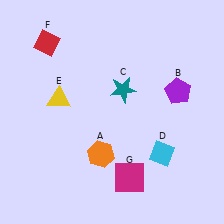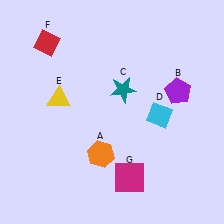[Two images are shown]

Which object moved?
The cyan diamond (D) moved up.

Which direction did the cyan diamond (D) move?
The cyan diamond (D) moved up.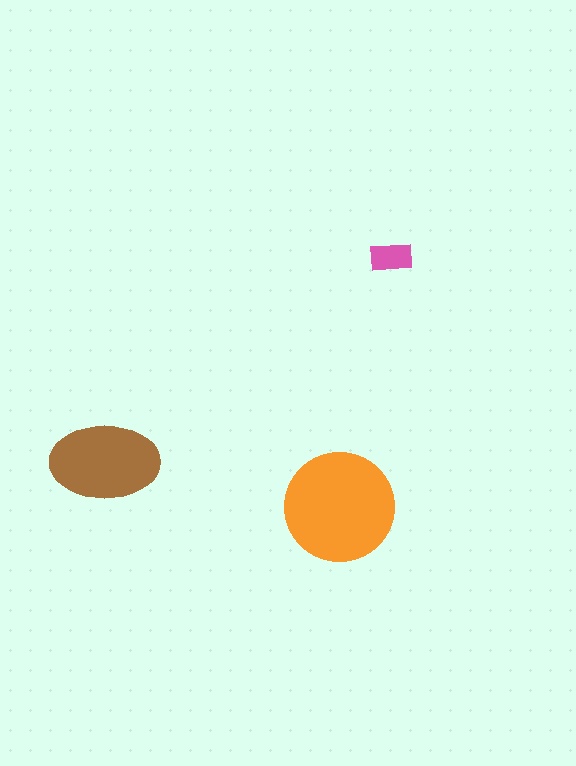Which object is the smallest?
The pink rectangle.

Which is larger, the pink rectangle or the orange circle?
The orange circle.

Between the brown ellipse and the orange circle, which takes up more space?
The orange circle.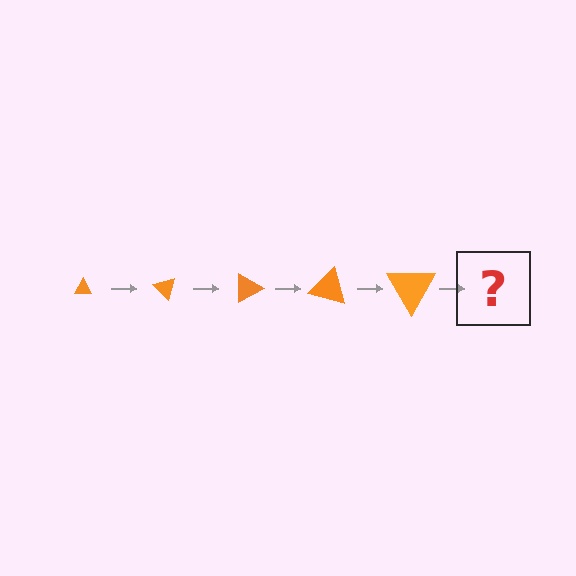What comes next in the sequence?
The next element should be a triangle, larger than the previous one and rotated 225 degrees from the start.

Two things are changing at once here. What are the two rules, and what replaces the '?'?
The two rules are that the triangle grows larger each step and it rotates 45 degrees each step. The '?' should be a triangle, larger than the previous one and rotated 225 degrees from the start.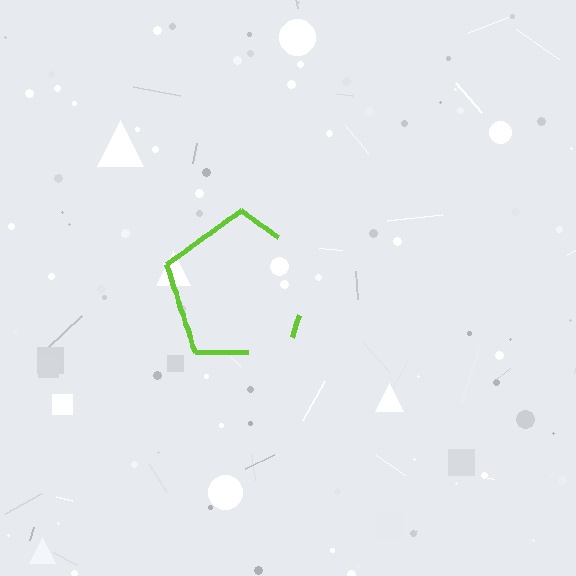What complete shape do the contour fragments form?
The contour fragments form a pentagon.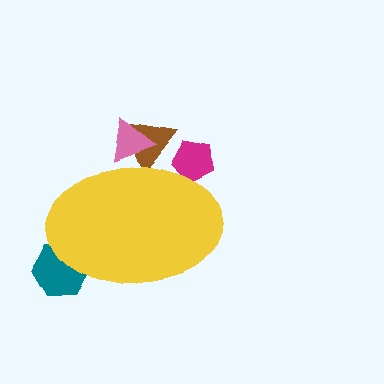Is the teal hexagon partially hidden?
Yes, the teal hexagon is partially hidden behind the yellow ellipse.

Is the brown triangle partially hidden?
Yes, the brown triangle is partially hidden behind the yellow ellipse.